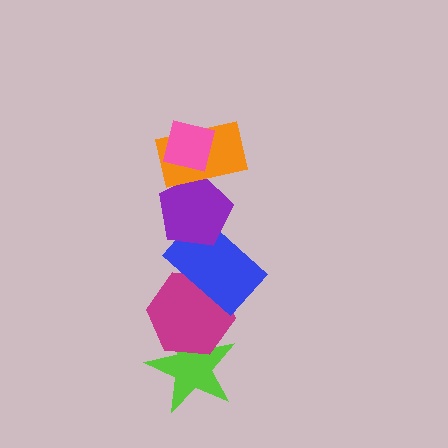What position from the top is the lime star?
The lime star is 6th from the top.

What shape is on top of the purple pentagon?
The orange rectangle is on top of the purple pentagon.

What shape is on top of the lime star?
The magenta hexagon is on top of the lime star.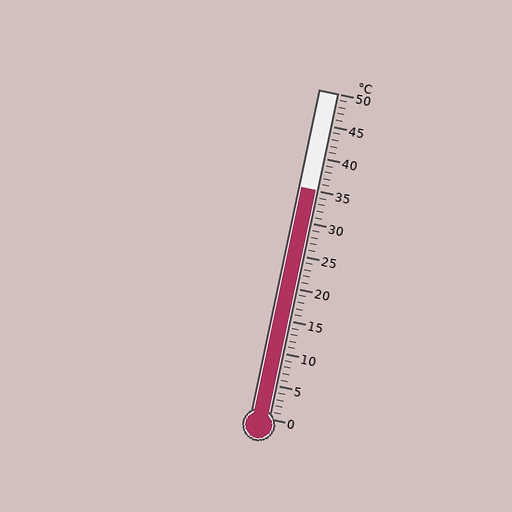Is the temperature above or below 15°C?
The temperature is above 15°C.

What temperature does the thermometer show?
The thermometer shows approximately 35°C.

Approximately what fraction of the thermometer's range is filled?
The thermometer is filled to approximately 70% of its range.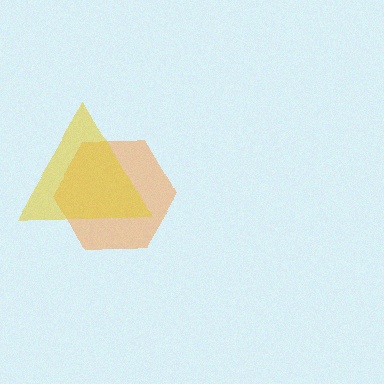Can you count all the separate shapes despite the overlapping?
Yes, there are 2 separate shapes.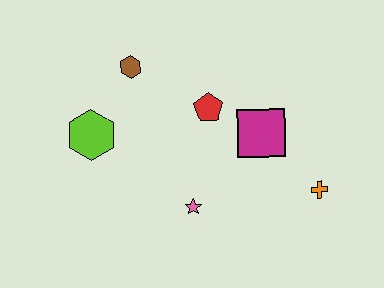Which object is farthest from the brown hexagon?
The orange cross is farthest from the brown hexagon.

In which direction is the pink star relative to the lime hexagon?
The pink star is to the right of the lime hexagon.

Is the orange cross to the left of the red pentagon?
No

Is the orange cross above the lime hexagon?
No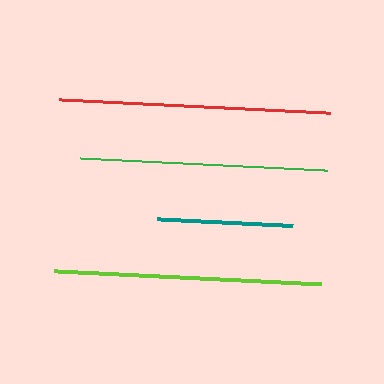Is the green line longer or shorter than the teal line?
The green line is longer than the teal line.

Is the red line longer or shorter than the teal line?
The red line is longer than the teal line.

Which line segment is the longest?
The red line is the longest at approximately 271 pixels.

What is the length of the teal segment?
The teal segment is approximately 136 pixels long.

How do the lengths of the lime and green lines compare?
The lime and green lines are approximately the same length.